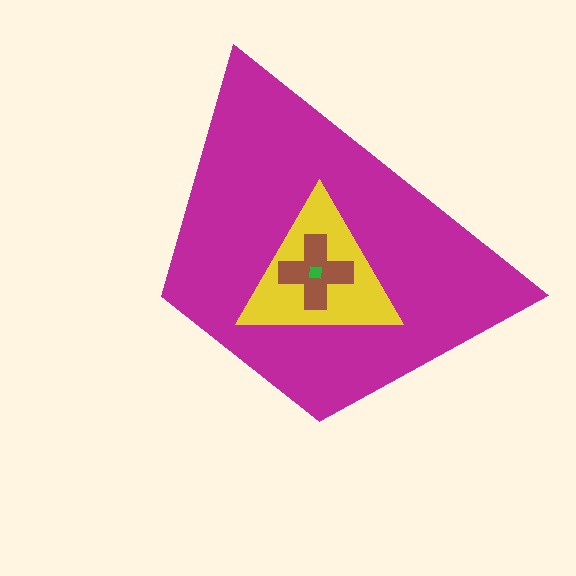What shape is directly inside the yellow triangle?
The brown cross.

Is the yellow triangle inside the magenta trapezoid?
Yes.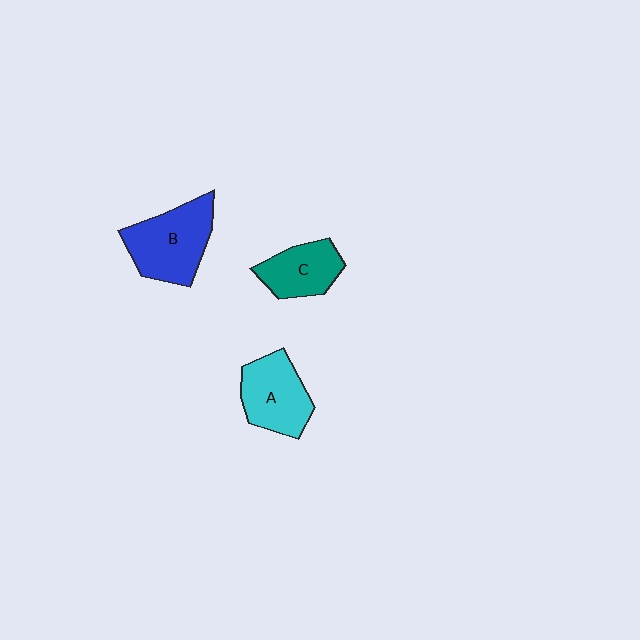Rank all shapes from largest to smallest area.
From largest to smallest: B (blue), A (cyan), C (teal).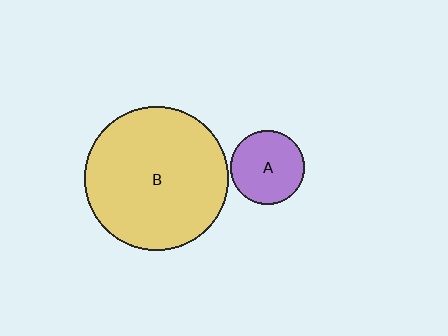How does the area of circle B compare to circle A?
Approximately 3.7 times.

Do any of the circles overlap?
No, none of the circles overlap.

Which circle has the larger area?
Circle B (yellow).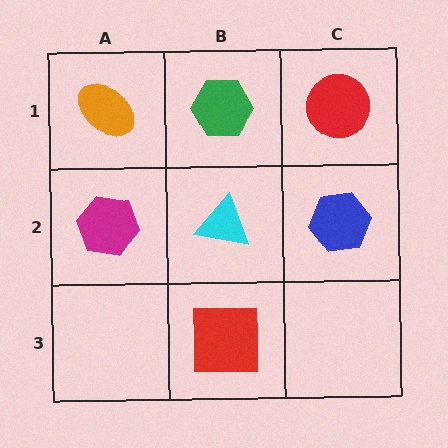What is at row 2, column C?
A blue hexagon.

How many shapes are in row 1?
3 shapes.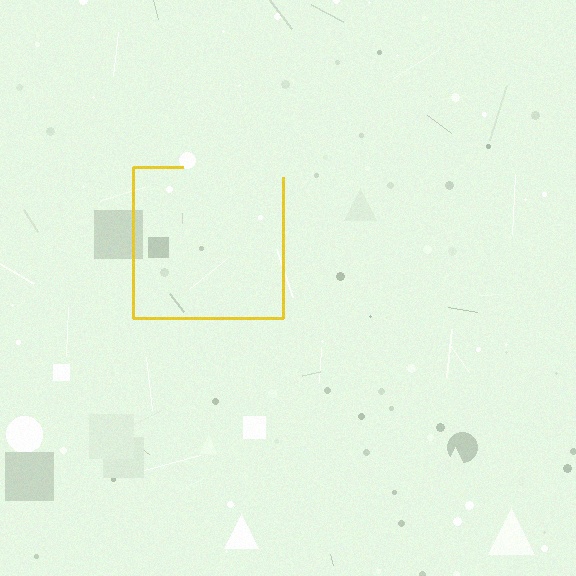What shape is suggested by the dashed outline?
The dashed outline suggests a square.